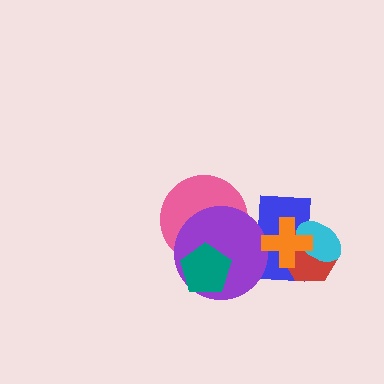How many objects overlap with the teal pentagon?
2 objects overlap with the teal pentagon.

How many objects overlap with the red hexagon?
3 objects overlap with the red hexagon.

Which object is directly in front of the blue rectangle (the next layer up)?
The purple circle is directly in front of the blue rectangle.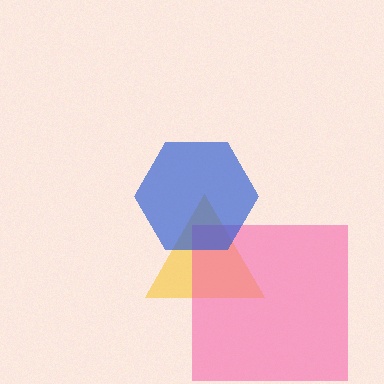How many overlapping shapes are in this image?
There are 3 overlapping shapes in the image.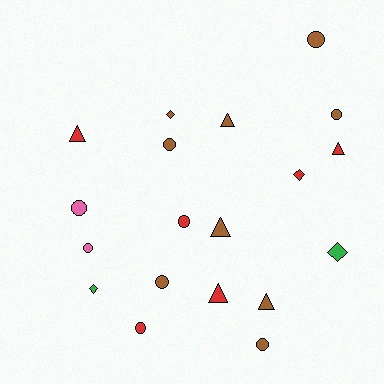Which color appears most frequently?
Brown, with 9 objects.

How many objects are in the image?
There are 19 objects.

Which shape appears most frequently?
Circle, with 9 objects.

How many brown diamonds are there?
There is 1 brown diamond.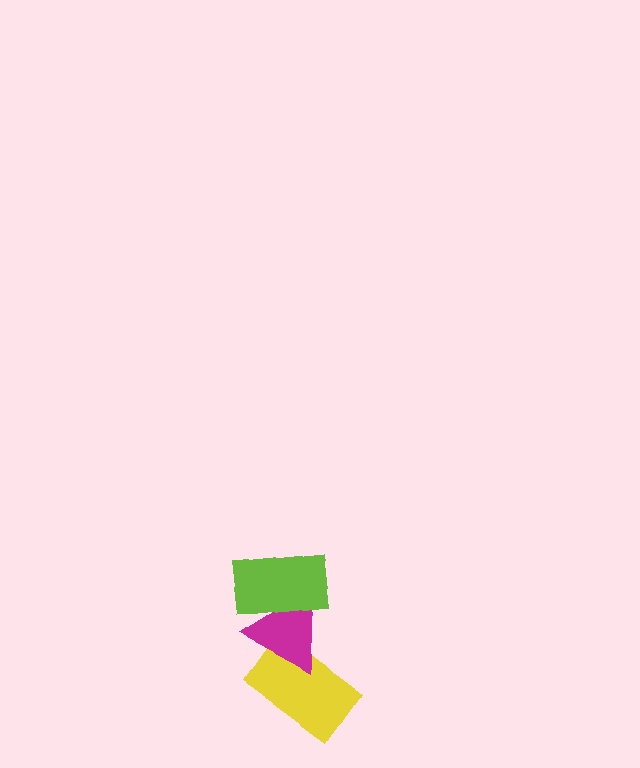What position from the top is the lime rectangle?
The lime rectangle is 1st from the top.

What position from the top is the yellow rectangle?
The yellow rectangle is 3rd from the top.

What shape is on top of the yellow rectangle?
The magenta triangle is on top of the yellow rectangle.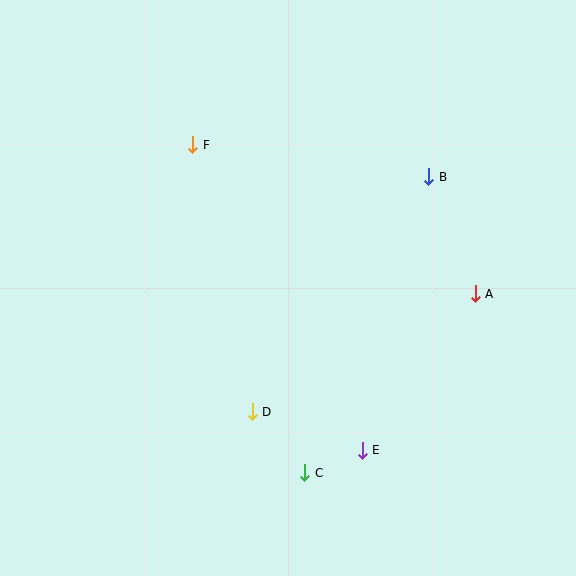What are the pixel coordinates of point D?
Point D is at (252, 412).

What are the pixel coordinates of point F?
Point F is at (193, 145).